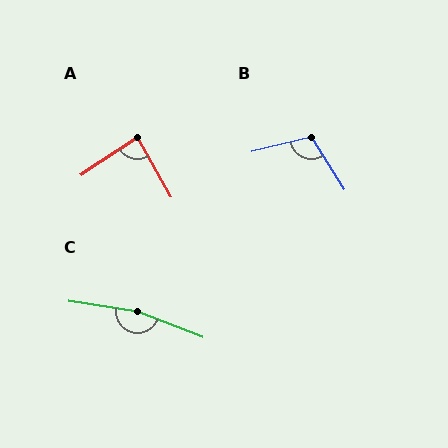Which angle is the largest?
C, at approximately 167 degrees.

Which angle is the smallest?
A, at approximately 86 degrees.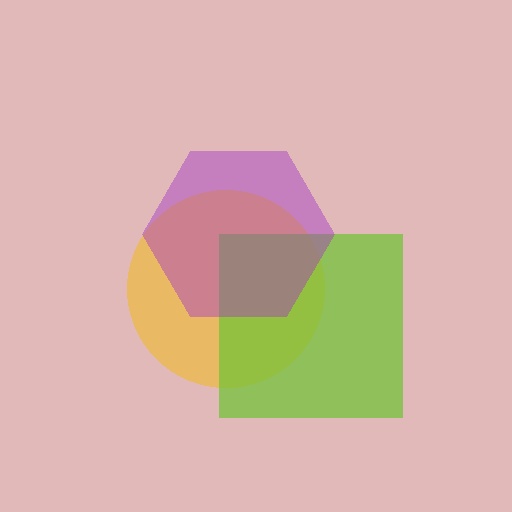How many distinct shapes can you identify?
There are 3 distinct shapes: a yellow circle, a lime square, a purple hexagon.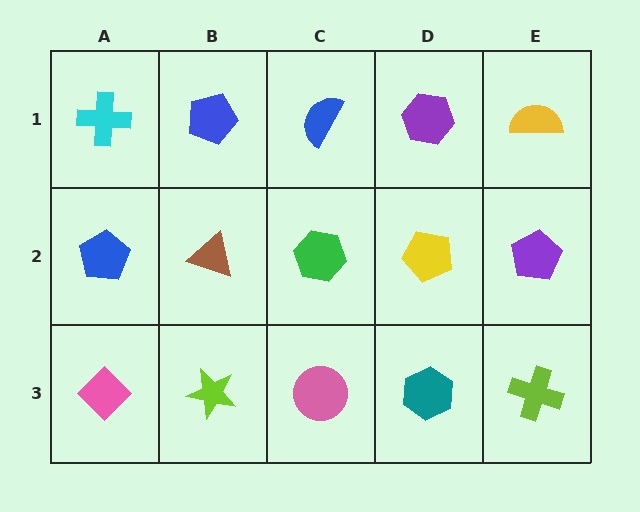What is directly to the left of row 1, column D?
A blue semicircle.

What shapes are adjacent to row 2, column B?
A blue pentagon (row 1, column B), a lime star (row 3, column B), a blue pentagon (row 2, column A), a green hexagon (row 2, column C).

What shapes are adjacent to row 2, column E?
A yellow semicircle (row 1, column E), a lime cross (row 3, column E), a yellow pentagon (row 2, column D).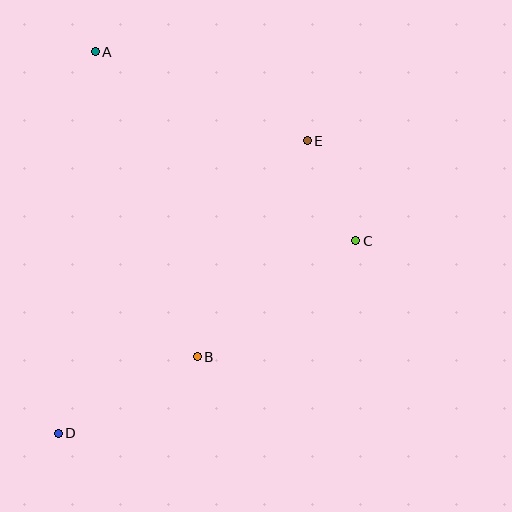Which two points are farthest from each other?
Points D and E are farthest from each other.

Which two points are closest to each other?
Points C and E are closest to each other.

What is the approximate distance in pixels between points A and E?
The distance between A and E is approximately 230 pixels.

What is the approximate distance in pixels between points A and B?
The distance between A and B is approximately 322 pixels.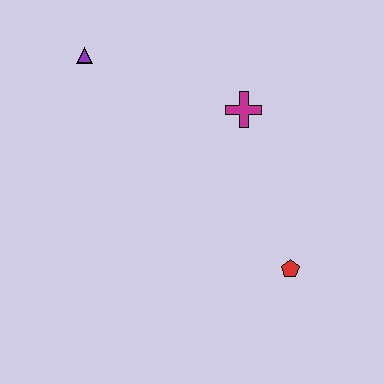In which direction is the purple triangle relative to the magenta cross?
The purple triangle is to the left of the magenta cross.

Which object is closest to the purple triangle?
The magenta cross is closest to the purple triangle.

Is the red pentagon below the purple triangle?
Yes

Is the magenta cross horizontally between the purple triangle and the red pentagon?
Yes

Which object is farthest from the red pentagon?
The purple triangle is farthest from the red pentagon.